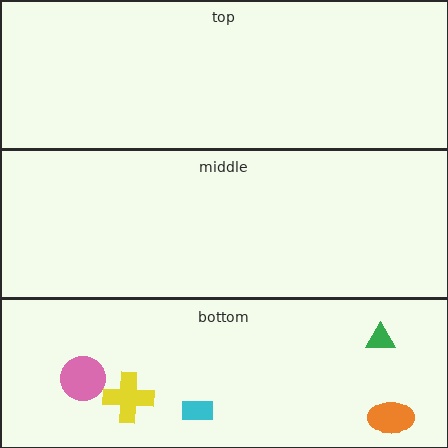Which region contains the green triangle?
The bottom region.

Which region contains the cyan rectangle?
The bottom region.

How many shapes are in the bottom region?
5.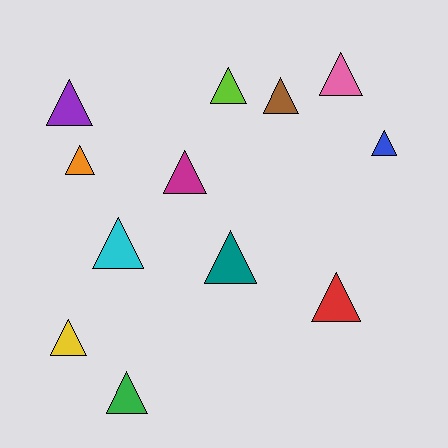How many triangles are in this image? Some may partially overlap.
There are 12 triangles.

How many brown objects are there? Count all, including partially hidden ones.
There is 1 brown object.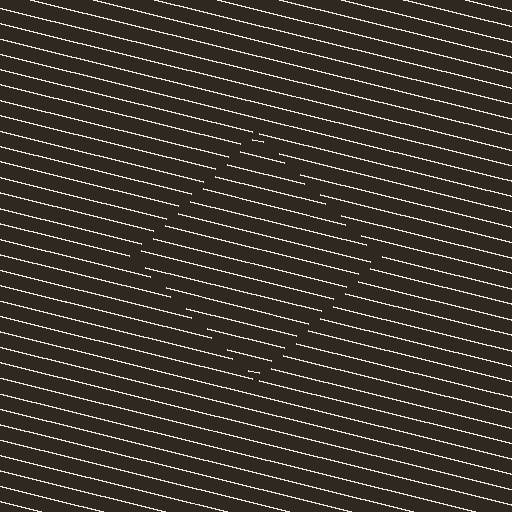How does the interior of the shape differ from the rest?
The interior of the shape contains the same grating, shifted by half a period — the contour is defined by the phase discontinuity where line-ends from the inner and outer gratings abut.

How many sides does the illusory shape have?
4 sides — the line-ends trace a square.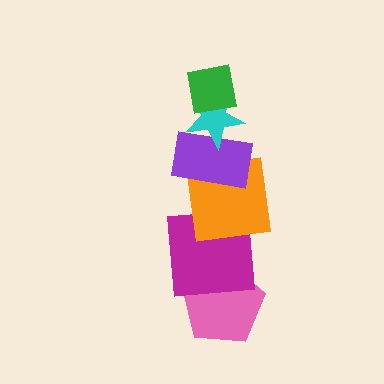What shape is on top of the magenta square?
The orange square is on top of the magenta square.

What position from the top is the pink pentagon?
The pink pentagon is 6th from the top.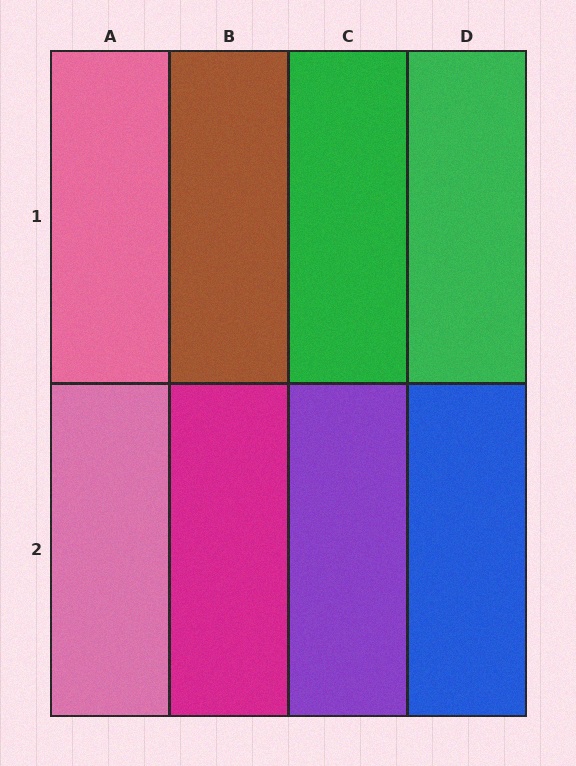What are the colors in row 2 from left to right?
Pink, magenta, purple, blue.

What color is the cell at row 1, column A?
Pink.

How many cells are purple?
1 cell is purple.